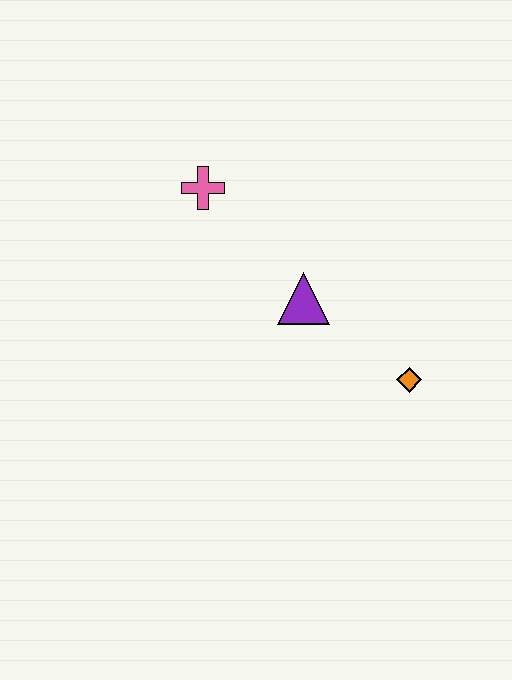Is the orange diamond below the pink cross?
Yes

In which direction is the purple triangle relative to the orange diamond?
The purple triangle is to the left of the orange diamond.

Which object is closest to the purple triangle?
The orange diamond is closest to the purple triangle.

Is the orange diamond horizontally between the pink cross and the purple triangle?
No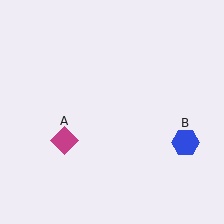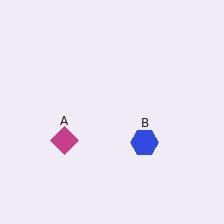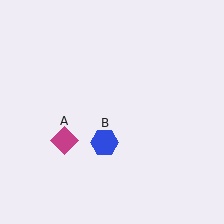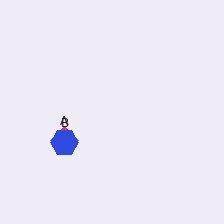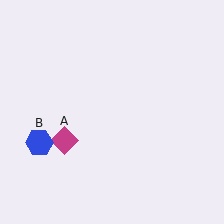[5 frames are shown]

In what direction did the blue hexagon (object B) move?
The blue hexagon (object B) moved left.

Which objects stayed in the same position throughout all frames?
Magenta diamond (object A) remained stationary.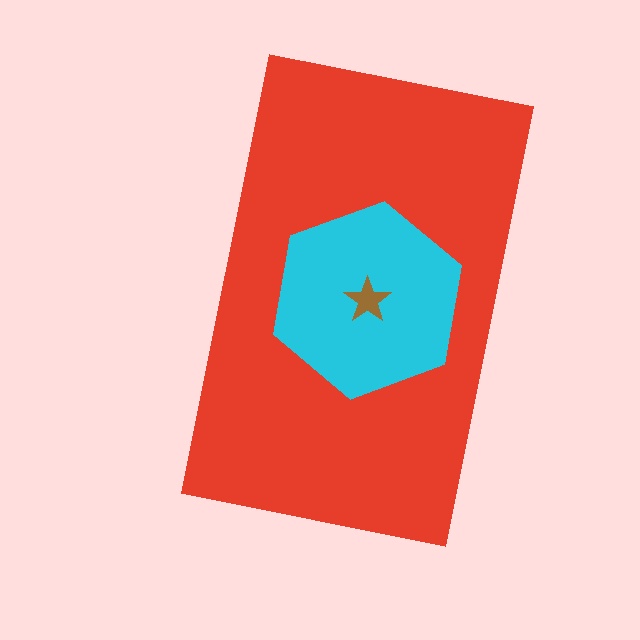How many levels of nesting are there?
3.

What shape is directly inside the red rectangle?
The cyan hexagon.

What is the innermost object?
The brown star.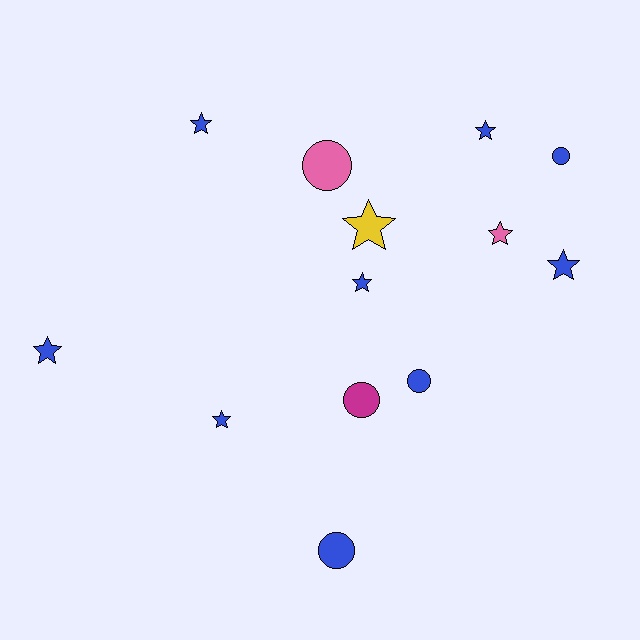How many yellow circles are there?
There are no yellow circles.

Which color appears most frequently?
Blue, with 9 objects.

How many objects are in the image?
There are 13 objects.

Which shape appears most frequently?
Star, with 8 objects.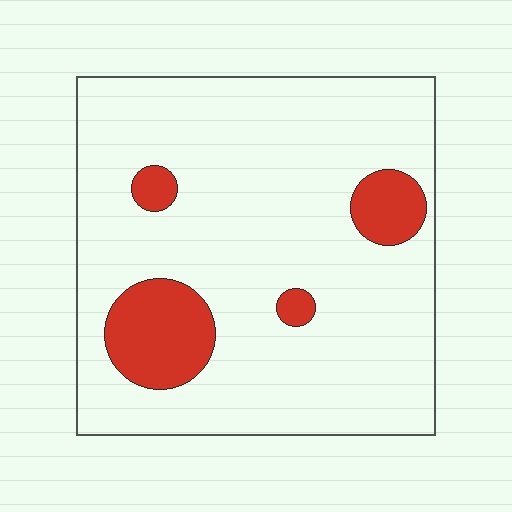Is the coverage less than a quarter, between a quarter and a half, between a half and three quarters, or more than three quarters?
Less than a quarter.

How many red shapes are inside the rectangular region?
4.